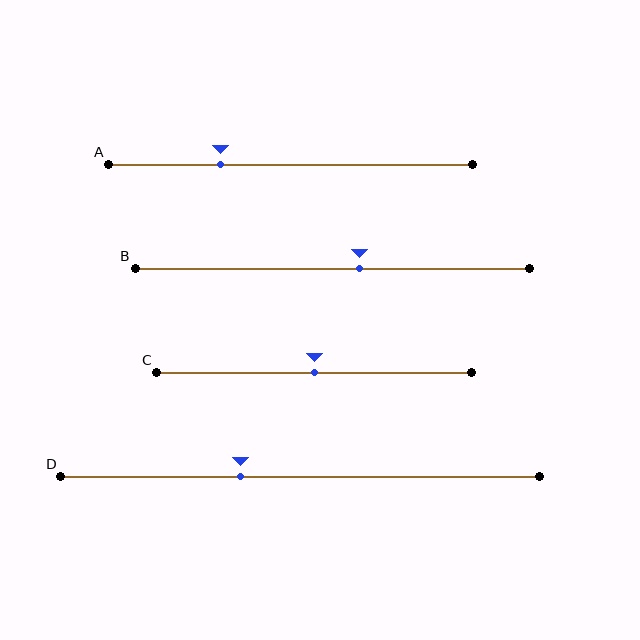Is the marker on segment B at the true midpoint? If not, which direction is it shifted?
No, the marker on segment B is shifted to the right by about 7% of the segment length.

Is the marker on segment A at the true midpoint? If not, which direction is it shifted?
No, the marker on segment A is shifted to the left by about 19% of the segment length.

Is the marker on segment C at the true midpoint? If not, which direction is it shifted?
Yes, the marker on segment C is at the true midpoint.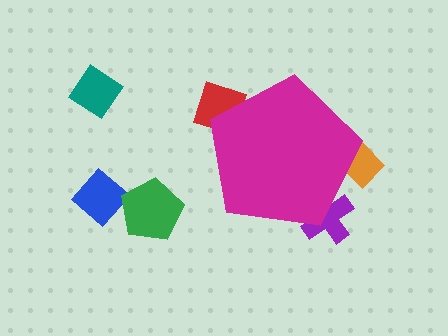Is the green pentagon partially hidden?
No, the green pentagon is fully visible.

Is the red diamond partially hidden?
Yes, the red diamond is partially hidden behind the magenta pentagon.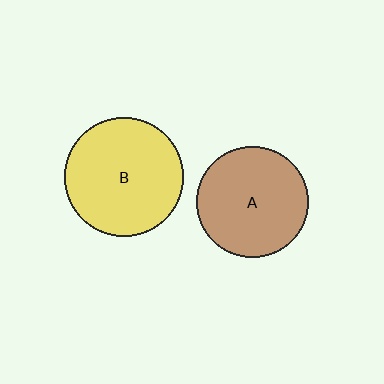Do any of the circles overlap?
No, none of the circles overlap.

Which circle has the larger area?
Circle B (yellow).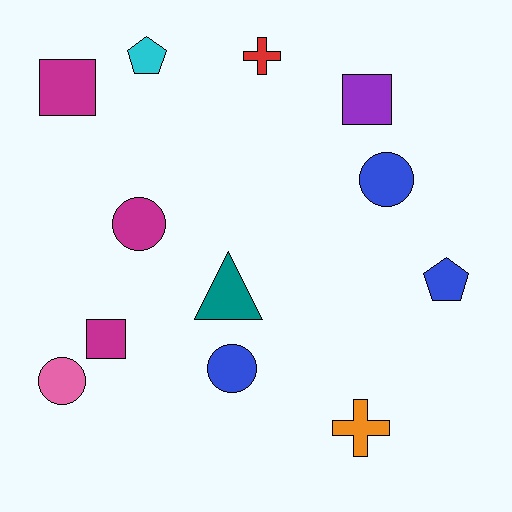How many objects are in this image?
There are 12 objects.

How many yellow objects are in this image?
There are no yellow objects.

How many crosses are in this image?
There are 2 crosses.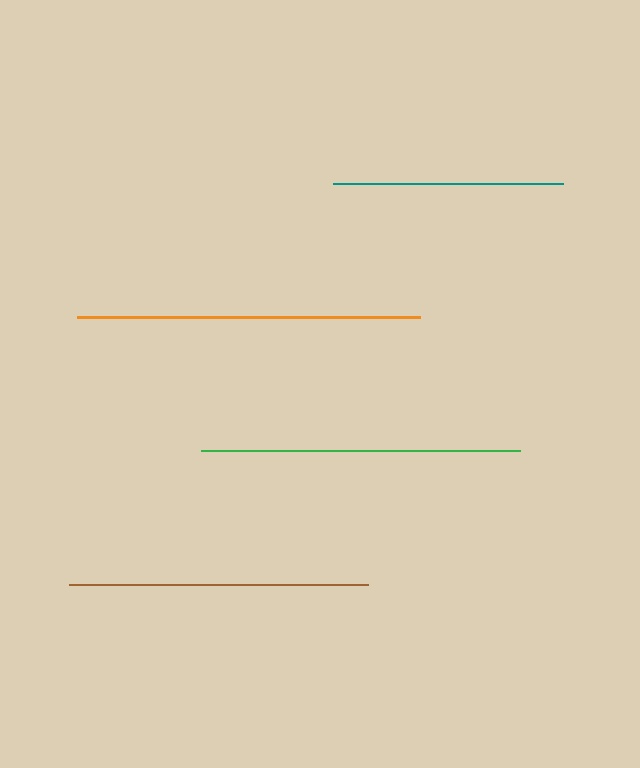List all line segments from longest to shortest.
From longest to shortest: orange, green, brown, teal.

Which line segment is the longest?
The orange line is the longest at approximately 343 pixels.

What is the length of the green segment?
The green segment is approximately 318 pixels long.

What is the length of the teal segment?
The teal segment is approximately 230 pixels long.